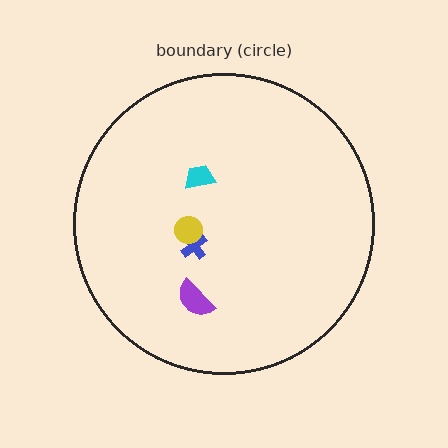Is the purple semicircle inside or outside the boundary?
Inside.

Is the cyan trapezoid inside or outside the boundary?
Inside.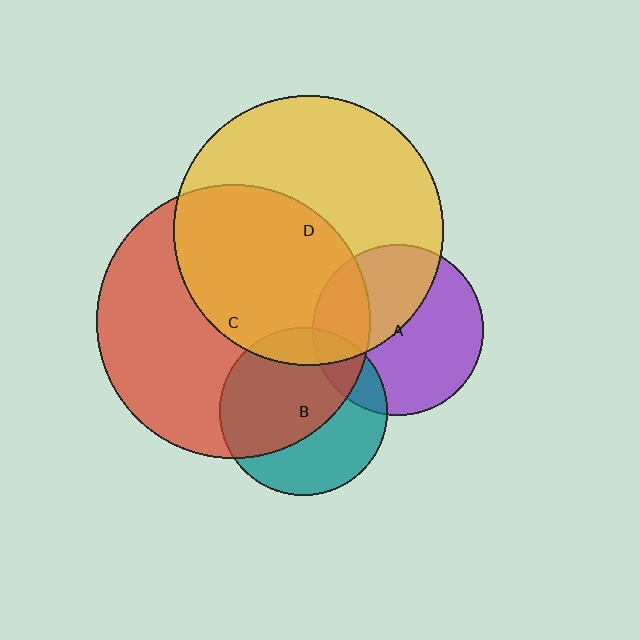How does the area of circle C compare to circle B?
Approximately 2.6 times.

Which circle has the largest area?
Circle C (red).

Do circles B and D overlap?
Yes.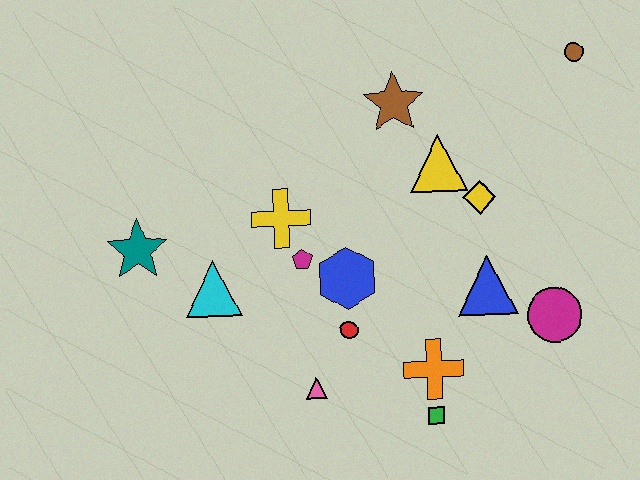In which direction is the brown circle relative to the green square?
The brown circle is above the green square.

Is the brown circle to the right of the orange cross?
Yes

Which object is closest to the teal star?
The cyan triangle is closest to the teal star.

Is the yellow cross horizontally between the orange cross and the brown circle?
No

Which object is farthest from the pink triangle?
The brown circle is farthest from the pink triangle.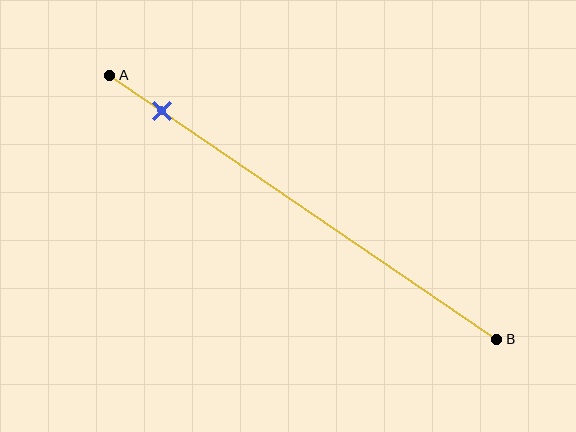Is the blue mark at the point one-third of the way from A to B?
No, the mark is at about 15% from A, not at the 33% one-third point.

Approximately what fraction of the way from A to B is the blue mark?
The blue mark is approximately 15% of the way from A to B.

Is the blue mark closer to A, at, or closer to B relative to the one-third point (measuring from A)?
The blue mark is closer to point A than the one-third point of segment AB.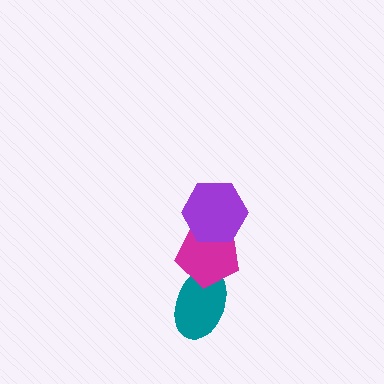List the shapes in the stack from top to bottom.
From top to bottom: the purple hexagon, the magenta pentagon, the teal ellipse.